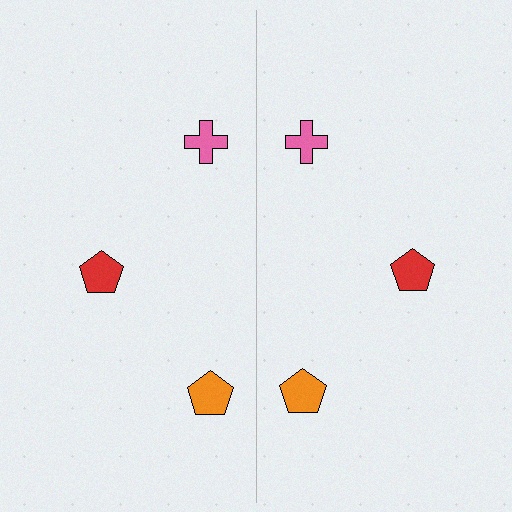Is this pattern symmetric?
Yes, this pattern has bilateral (reflection) symmetry.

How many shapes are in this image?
There are 6 shapes in this image.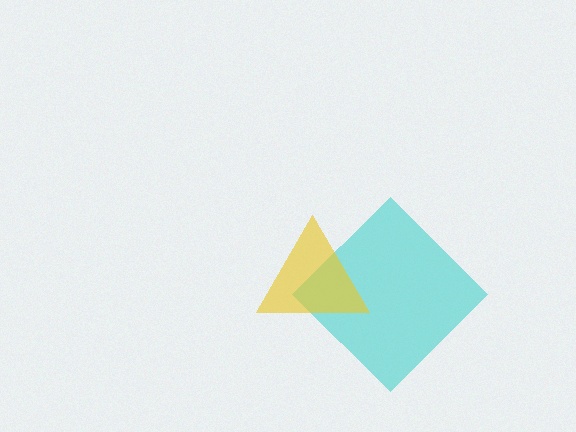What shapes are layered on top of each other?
The layered shapes are: a cyan diamond, a yellow triangle.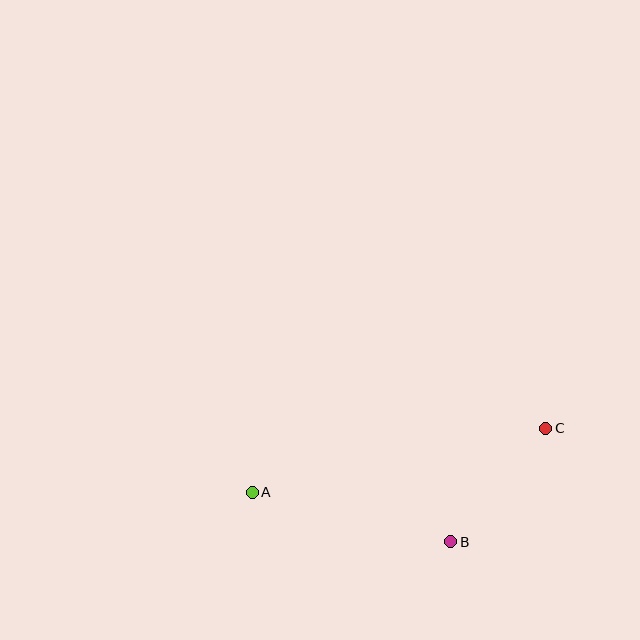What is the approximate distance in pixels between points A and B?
The distance between A and B is approximately 205 pixels.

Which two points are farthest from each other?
Points A and C are farthest from each other.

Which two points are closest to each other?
Points B and C are closest to each other.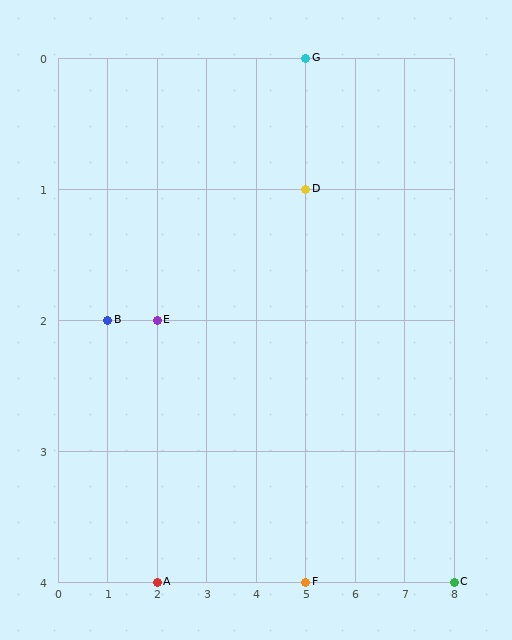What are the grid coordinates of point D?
Point D is at grid coordinates (5, 1).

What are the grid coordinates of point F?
Point F is at grid coordinates (5, 4).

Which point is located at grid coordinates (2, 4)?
Point A is at (2, 4).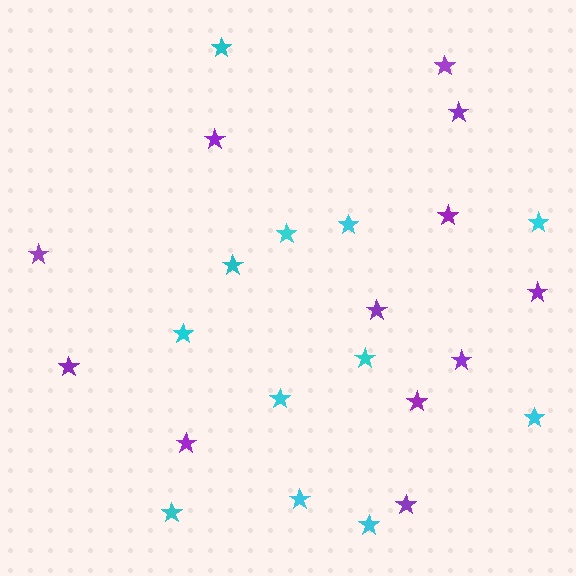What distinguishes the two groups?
There are 2 groups: one group of cyan stars (12) and one group of purple stars (12).